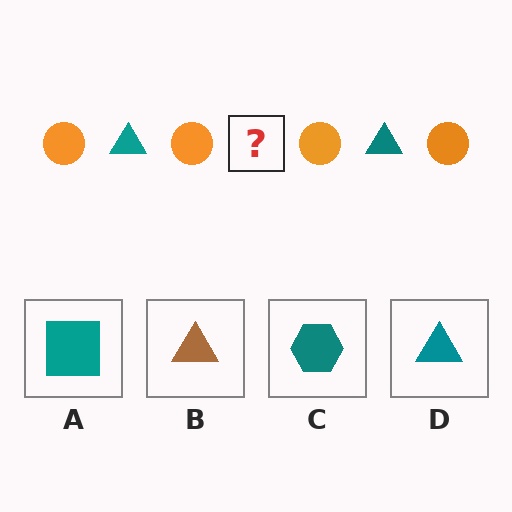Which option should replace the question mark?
Option D.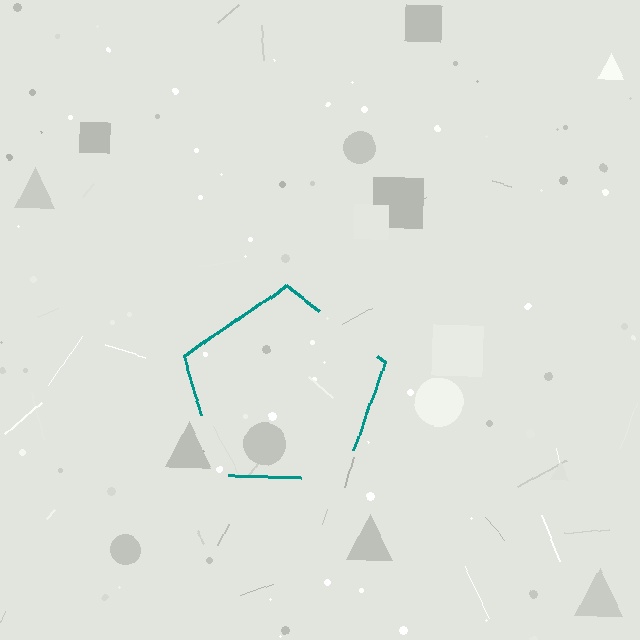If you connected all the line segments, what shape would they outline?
They would outline a pentagon.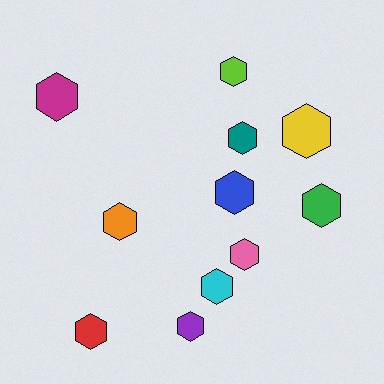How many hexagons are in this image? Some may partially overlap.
There are 11 hexagons.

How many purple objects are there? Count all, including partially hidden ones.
There is 1 purple object.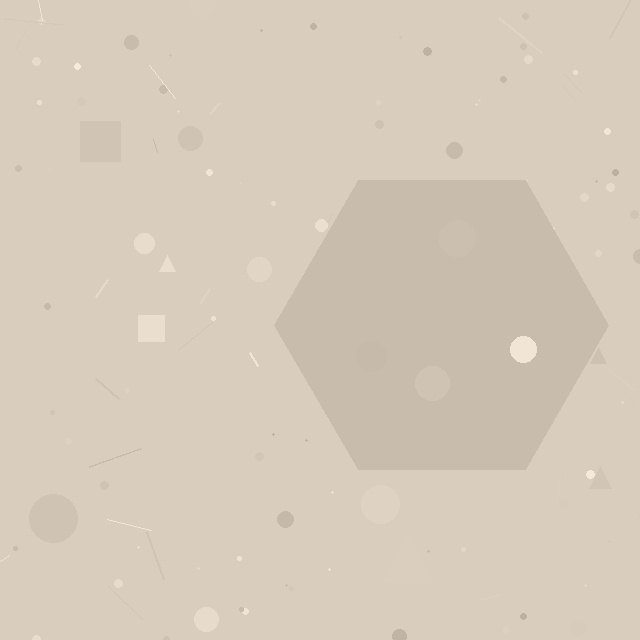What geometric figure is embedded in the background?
A hexagon is embedded in the background.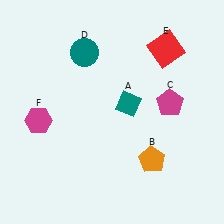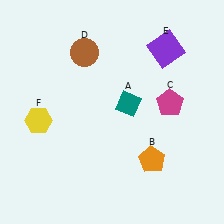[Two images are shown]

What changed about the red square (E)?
In Image 1, E is red. In Image 2, it changed to purple.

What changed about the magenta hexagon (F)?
In Image 1, F is magenta. In Image 2, it changed to yellow.